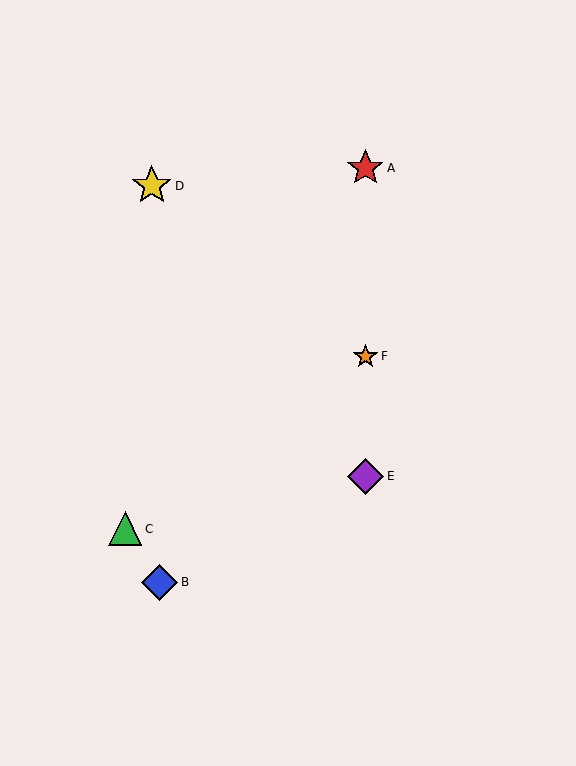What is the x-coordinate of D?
Object D is at x≈152.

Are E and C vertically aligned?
No, E is at x≈365 and C is at x≈125.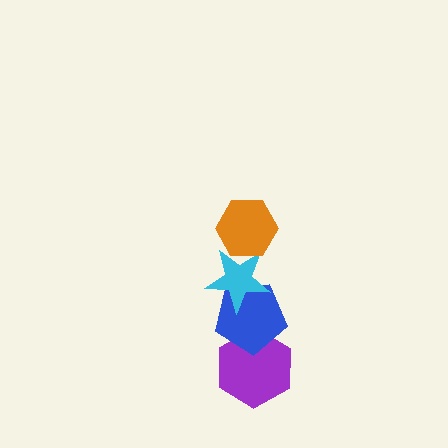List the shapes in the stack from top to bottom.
From top to bottom: the orange hexagon, the cyan star, the blue pentagon, the purple hexagon.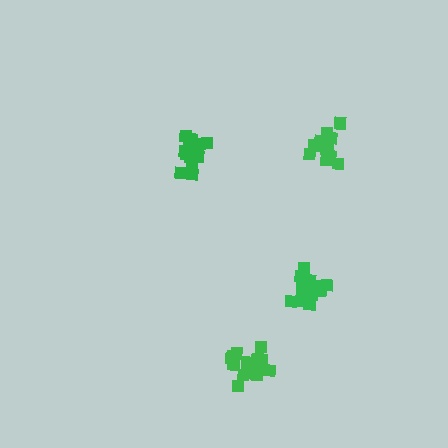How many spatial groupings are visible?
There are 4 spatial groupings.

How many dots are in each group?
Group 1: 17 dots, Group 2: 17 dots, Group 3: 19 dots, Group 4: 15 dots (68 total).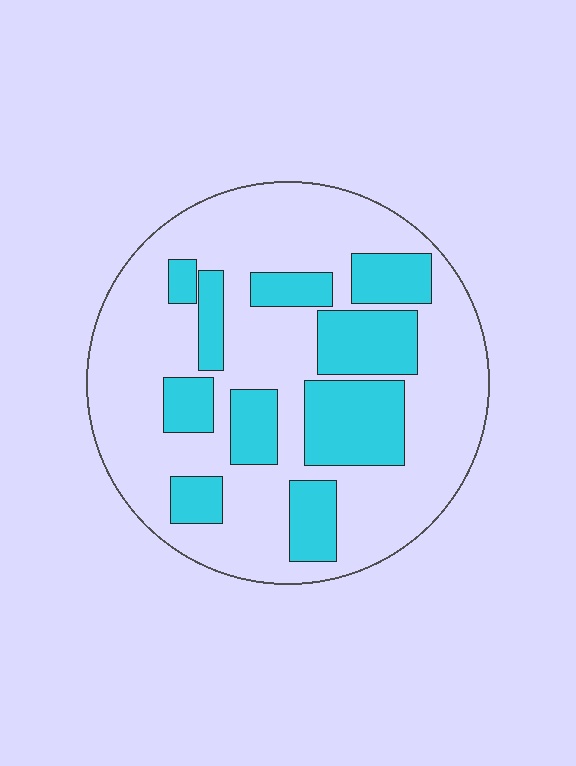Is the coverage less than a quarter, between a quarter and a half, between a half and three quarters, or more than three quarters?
Between a quarter and a half.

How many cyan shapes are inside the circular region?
10.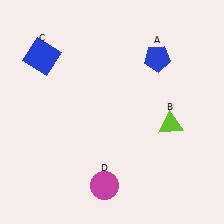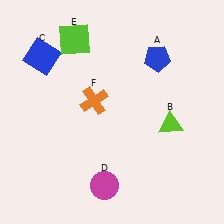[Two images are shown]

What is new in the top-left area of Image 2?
An orange cross (F) was added in the top-left area of Image 2.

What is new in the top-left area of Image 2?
A lime square (E) was added in the top-left area of Image 2.